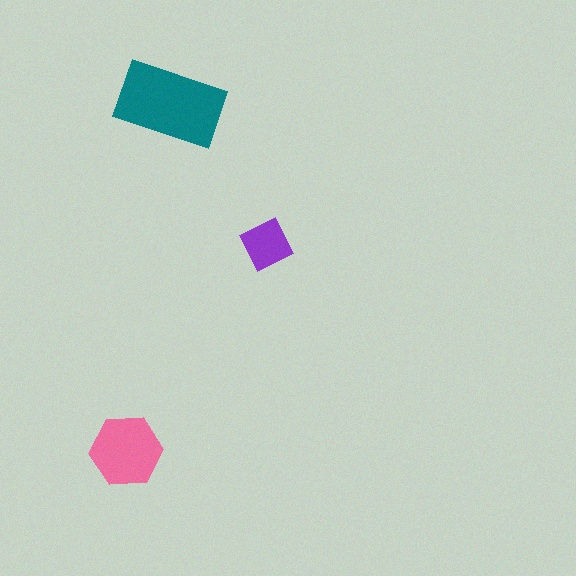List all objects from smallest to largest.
The purple square, the pink hexagon, the teal rectangle.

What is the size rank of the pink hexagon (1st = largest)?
2nd.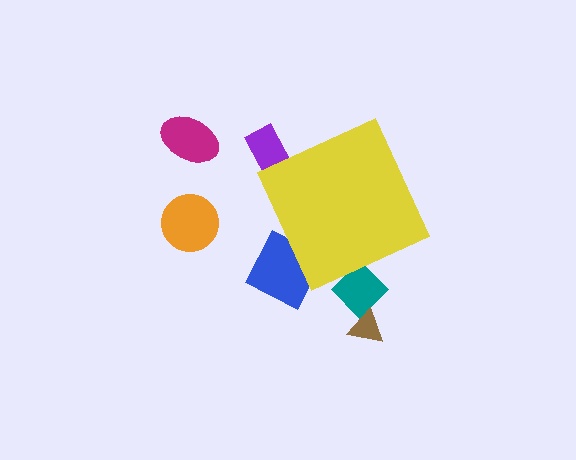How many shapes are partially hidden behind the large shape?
3 shapes are partially hidden.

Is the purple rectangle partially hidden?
Yes, the purple rectangle is partially hidden behind the yellow diamond.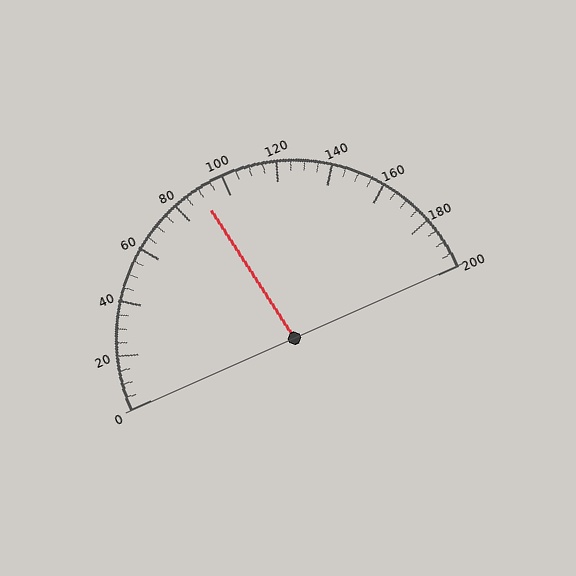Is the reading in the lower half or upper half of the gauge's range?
The reading is in the lower half of the range (0 to 200).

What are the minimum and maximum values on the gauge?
The gauge ranges from 0 to 200.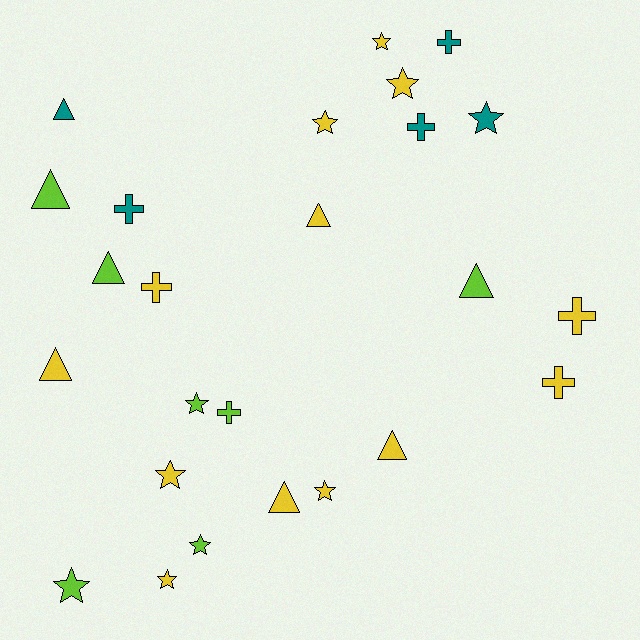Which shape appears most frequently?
Star, with 10 objects.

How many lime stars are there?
There are 3 lime stars.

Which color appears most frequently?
Yellow, with 13 objects.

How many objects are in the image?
There are 25 objects.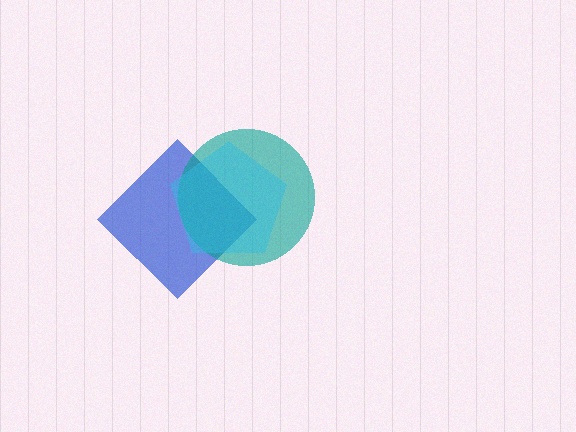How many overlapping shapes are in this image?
There are 3 overlapping shapes in the image.